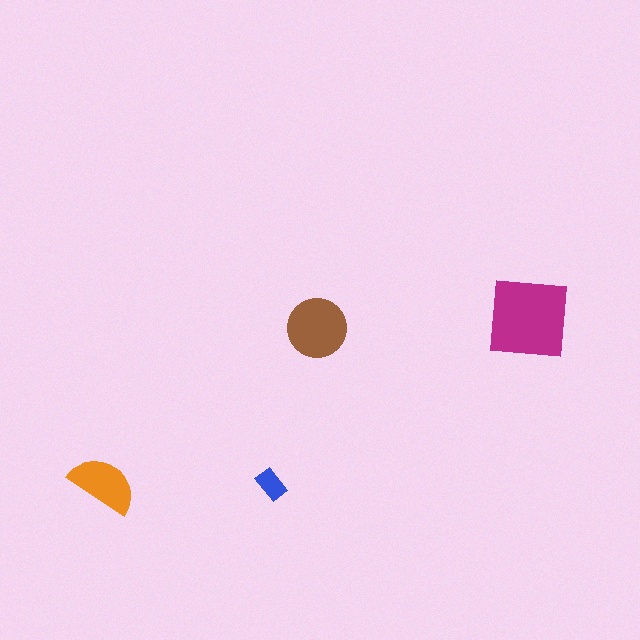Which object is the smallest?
The blue rectangle.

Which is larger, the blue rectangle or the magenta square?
The magenta square.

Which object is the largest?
The magenta square.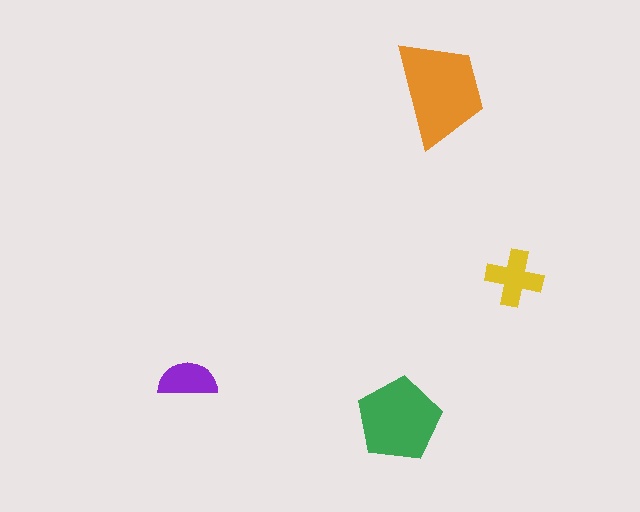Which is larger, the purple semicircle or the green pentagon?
The green pentagon.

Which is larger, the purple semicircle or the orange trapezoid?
The orange trapezoid.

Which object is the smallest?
The purple semicircle.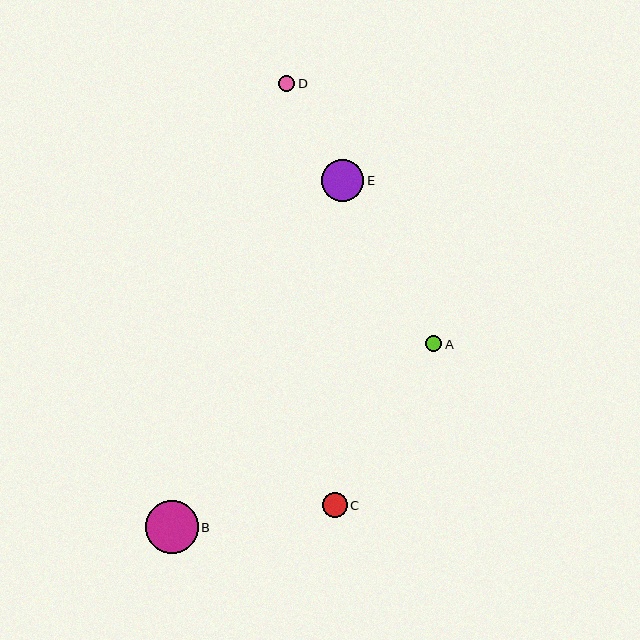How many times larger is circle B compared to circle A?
Circle B is approximately 3.3 times the size of circle A.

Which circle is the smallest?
Circle D is the smallest with a size of approximately 16 pixels.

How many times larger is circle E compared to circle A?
Circle E is approximately 2.6 times the size of circle A.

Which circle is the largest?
Circle B is the largest with a size of approximately 53 pixels.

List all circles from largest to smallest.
From largest to smallest: B, E, C, A, D.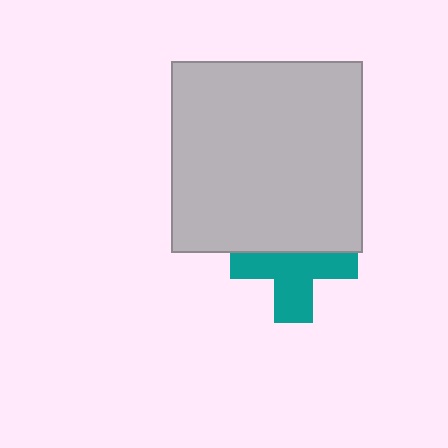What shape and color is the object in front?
The object in front is a light gray square.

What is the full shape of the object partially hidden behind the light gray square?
The partially hidden object is a teal cross.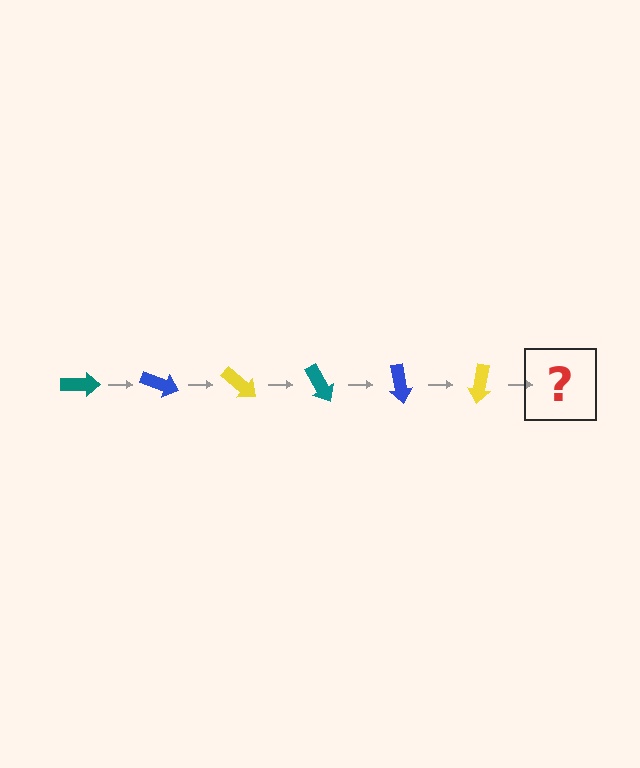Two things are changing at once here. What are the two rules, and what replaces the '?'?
The two rules are that it rotates 20 degrees each step and the color cycles through teal, blue, and yellow. The '?' should be a teal arrow, rotated 120 degrees from the start.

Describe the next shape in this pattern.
It should be a teal arrow, rotated 120 degrees from the start.